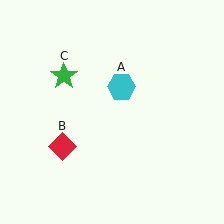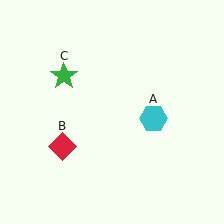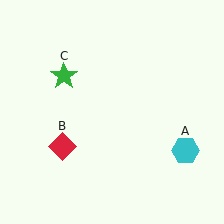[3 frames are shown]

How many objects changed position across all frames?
1 object changed position: cyan hexagon (object A).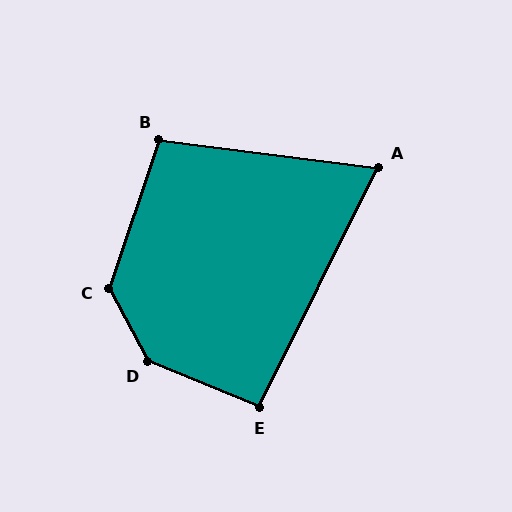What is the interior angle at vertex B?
Approximately 102 degrees (obtuse).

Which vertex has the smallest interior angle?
A, at approximately 71 degrees.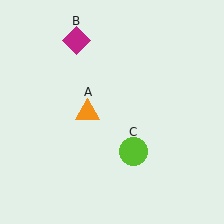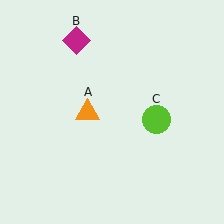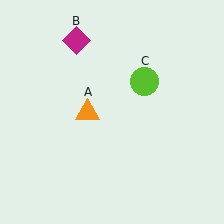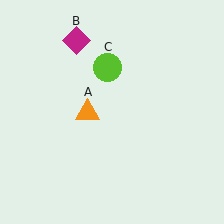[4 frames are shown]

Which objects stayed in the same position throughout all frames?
Orange triangle (object A) and magenta diamond (object B) remained stationary.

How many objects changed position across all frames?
1 object changed position: lime circle (object C).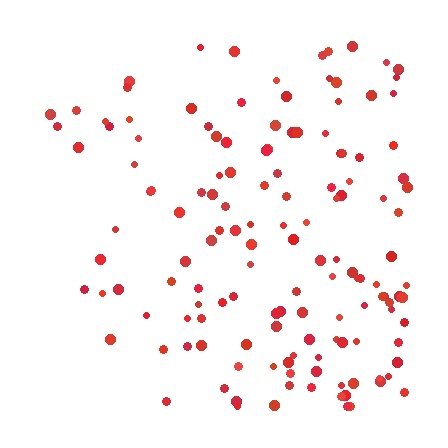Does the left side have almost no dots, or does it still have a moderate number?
Still a moderate number, just noticeably fewer than the right.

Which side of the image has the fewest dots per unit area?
The left.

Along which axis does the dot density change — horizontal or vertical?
Horizontal.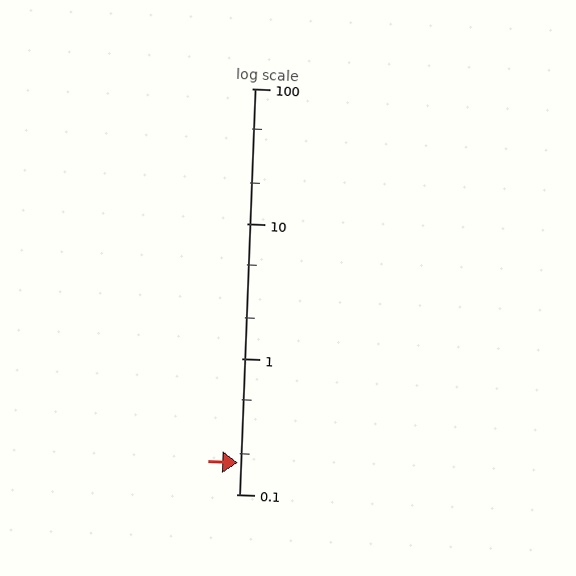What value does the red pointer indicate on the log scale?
The pointer indicates approximately 0.17.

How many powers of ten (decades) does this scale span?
The scale spans 3 decades, from 0.1 to 100.